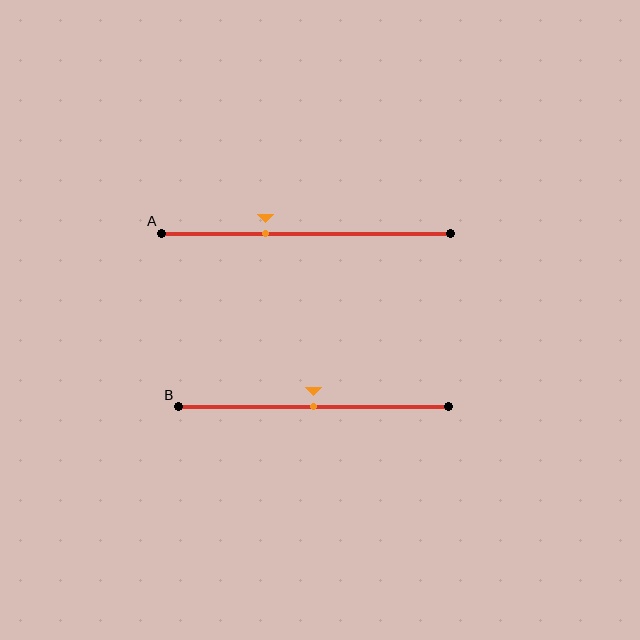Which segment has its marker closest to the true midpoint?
Segment B has its marker closest to the true midpoint.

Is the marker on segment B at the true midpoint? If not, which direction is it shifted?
Yes, the marker on segment B is at the true midpoint.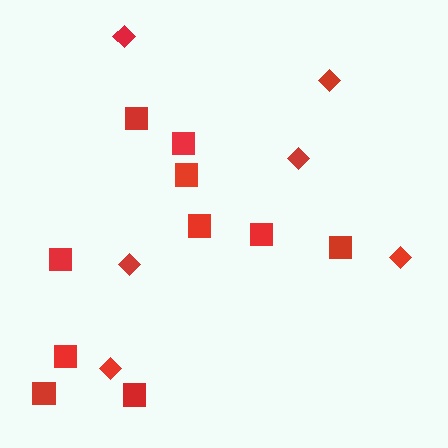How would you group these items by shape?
There are 2 groups: one group of squares (10) and one group of diamonds (6).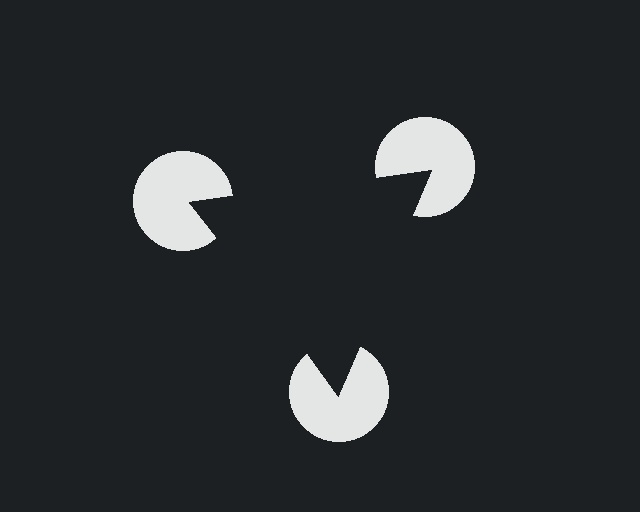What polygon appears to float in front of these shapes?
An illusory triangle — its edges are inferred from the aligned wedge cuts in the pac-man discs, not physically drawn.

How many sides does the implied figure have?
3 sides.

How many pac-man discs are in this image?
There are 3 — one at each vertex of the illusory triangle.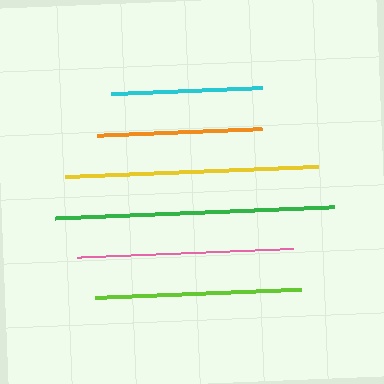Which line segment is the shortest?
The cyan line is the shortest at approximately 151 pixels.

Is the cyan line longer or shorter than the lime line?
The lime line is longer than the cyan line.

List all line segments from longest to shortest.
From longest to shortest: green, yellow, pink, lime, orange, cyan.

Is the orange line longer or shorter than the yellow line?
The yellow line is longer than the orange line.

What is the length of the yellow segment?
The yellow segment is approximately 253 pixels long.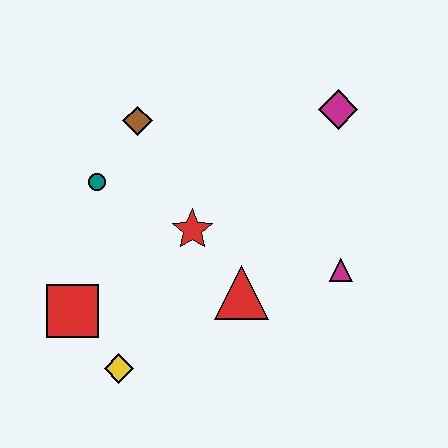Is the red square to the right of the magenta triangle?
No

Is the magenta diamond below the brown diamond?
No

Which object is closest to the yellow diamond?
The red square is closest to the yellow diamond.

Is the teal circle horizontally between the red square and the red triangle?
Yes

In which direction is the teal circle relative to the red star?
The teal circle is to the left of the red star.